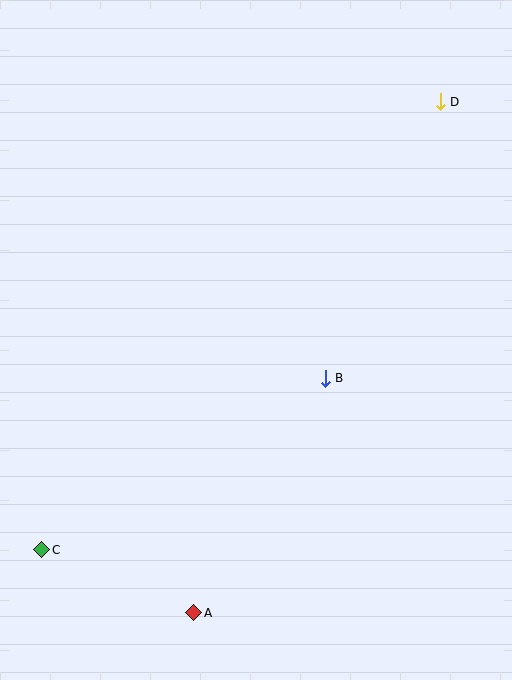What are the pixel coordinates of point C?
Point C is at (42, 550).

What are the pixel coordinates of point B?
Point B is at (325, 378).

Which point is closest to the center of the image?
Point B at (325, 378) is closest to the center.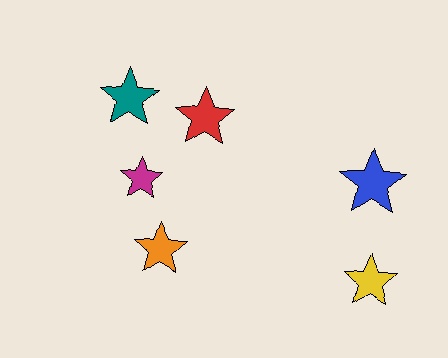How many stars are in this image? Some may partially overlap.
There are 6 stars.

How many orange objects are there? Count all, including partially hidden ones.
There is 1 orange object.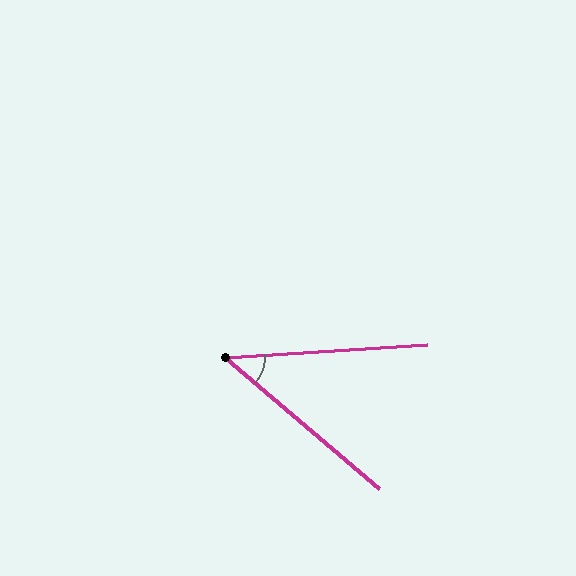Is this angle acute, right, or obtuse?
It is acute.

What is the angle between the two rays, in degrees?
Approximately 44 degrees.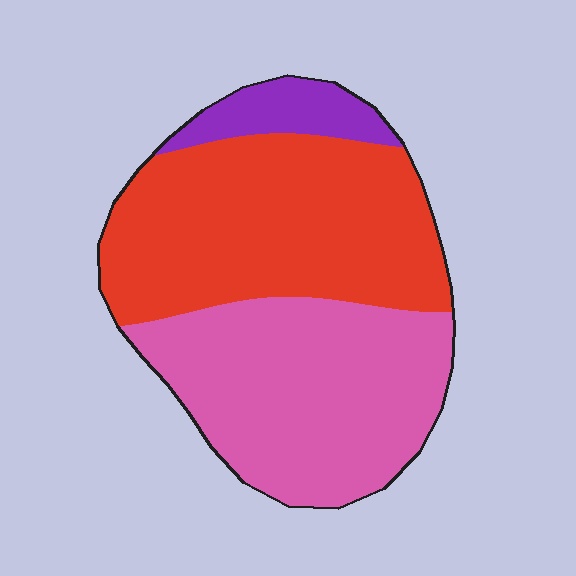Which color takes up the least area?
Purple, at roughly 10%.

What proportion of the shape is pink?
Pink covers around 45% of the shape.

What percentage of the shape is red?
Red covers about 45% of the shape.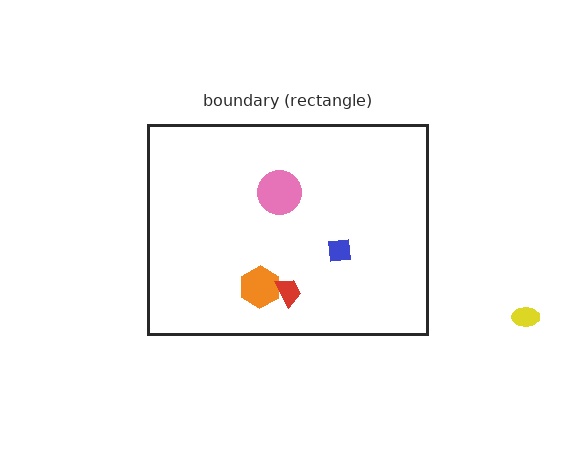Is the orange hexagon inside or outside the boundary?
Inside.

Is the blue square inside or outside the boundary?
Inside.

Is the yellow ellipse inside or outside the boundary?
Outside.